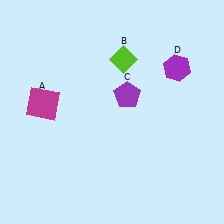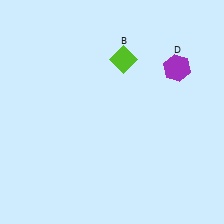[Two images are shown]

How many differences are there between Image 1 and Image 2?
There are 2 differences between the two images.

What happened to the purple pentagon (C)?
The purple pentagon (C) was removed in Image 2. It was in the top-right area of Image 1.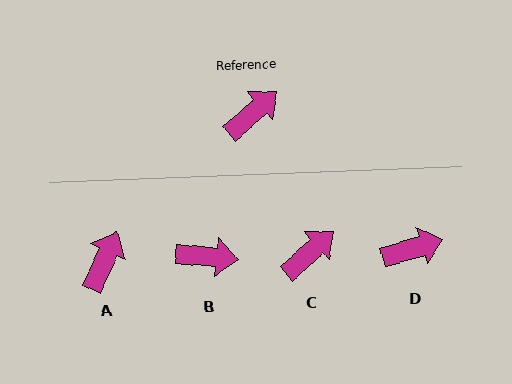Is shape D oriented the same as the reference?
No, it is off by about 25 degrees.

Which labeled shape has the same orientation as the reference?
C.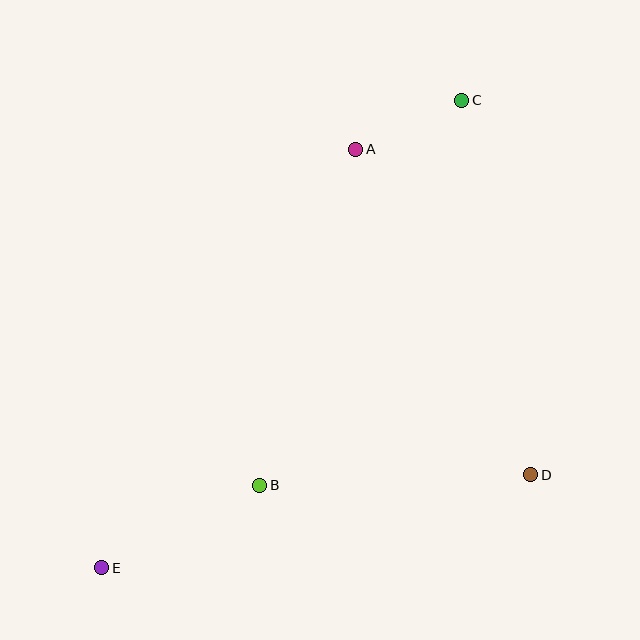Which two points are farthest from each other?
Points C and E are farthest from each other.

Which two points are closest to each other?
Points A and C are closest to each other.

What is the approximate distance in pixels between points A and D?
The distance between A and D is approximately 369 pixels.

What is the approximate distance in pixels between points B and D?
The distance between B and D is approximately 271 pixels.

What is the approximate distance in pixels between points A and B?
The distance between A and B is approximately 350 pixels.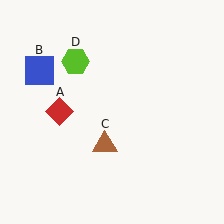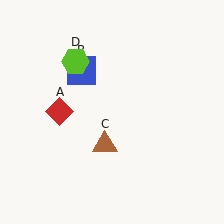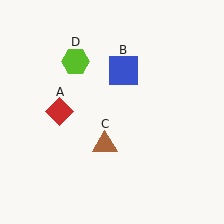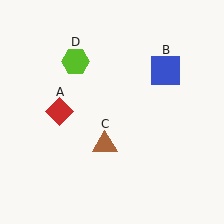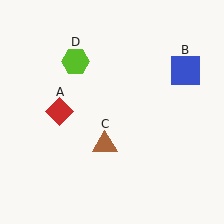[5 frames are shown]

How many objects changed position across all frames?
1 object changed position: blue square (object B).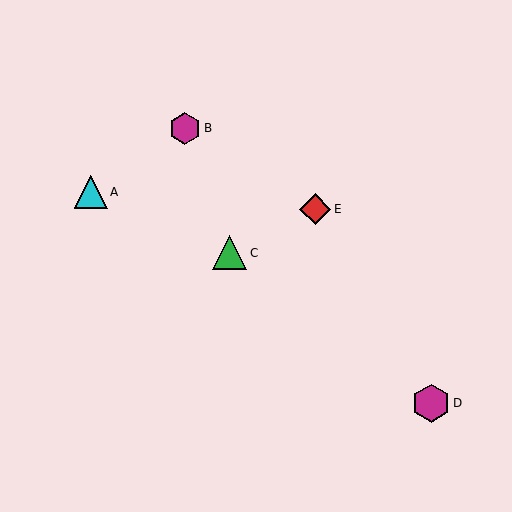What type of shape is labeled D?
Shape D is a magenta hexagon.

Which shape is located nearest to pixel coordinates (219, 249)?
The green triangle (labeled C) at (230, 253) is nearest to that location.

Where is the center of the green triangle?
The center of the green triangle is at (230, 253).